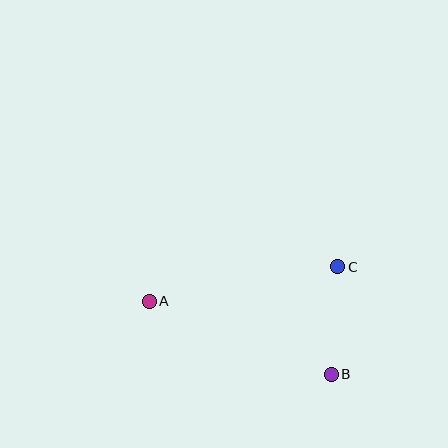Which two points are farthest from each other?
Points A and B are farthest from each other.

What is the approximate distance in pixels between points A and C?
The distance between A and C is approximately 191 pixels.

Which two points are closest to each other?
Points B and C are closest to each other.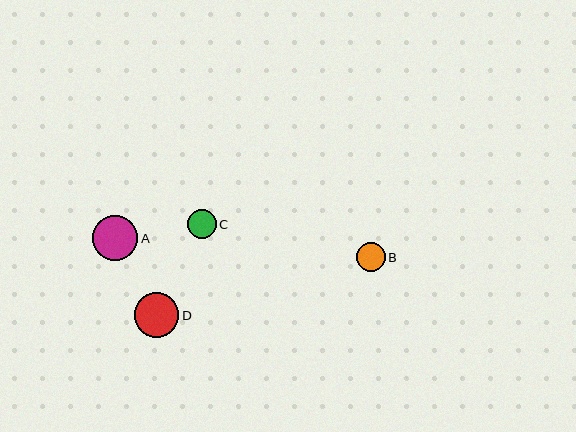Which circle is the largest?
Circle A is the largest with a size of approximately 45 pixels.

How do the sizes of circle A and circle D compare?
Circle A and circle D are approximately the same size.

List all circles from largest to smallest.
From largest to smallest: A, D, B, C.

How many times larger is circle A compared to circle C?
Circle A is approximately 1.6 times the size of circle C.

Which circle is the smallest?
Circle C is the smallest with a size of approximately 29 pixels.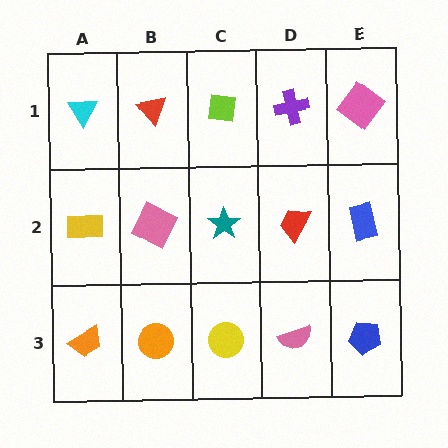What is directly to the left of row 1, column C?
A red triangle.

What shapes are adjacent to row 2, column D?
A purple cross (row 1, column D), a pink semicircle (row 3, column D), a teal star (row 2, column C), a blue rectangle (row 2, column E).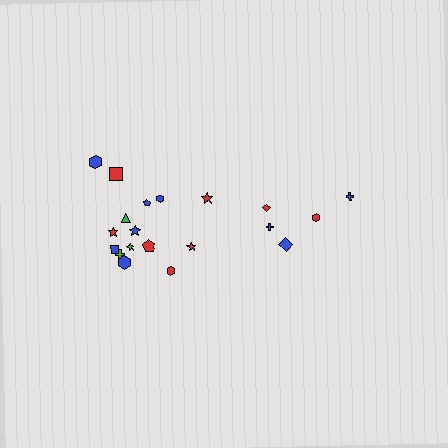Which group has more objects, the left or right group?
The left group.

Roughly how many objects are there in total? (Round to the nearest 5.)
Roughly 20 objects in total.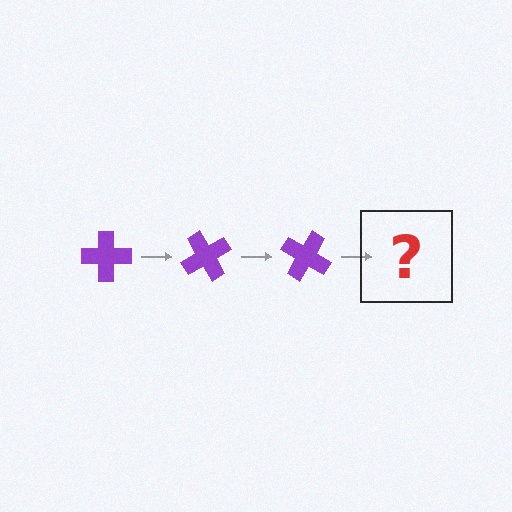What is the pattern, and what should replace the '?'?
The pattern is that the cross rotates 60 degrees each step. The '?' should be a purple cross rotated 180 degrees.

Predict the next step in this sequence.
The next step is a purple cross rotated 180 degrees.